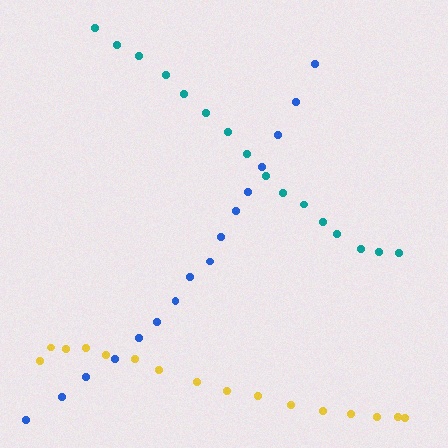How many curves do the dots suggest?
There are 3 distinct paths.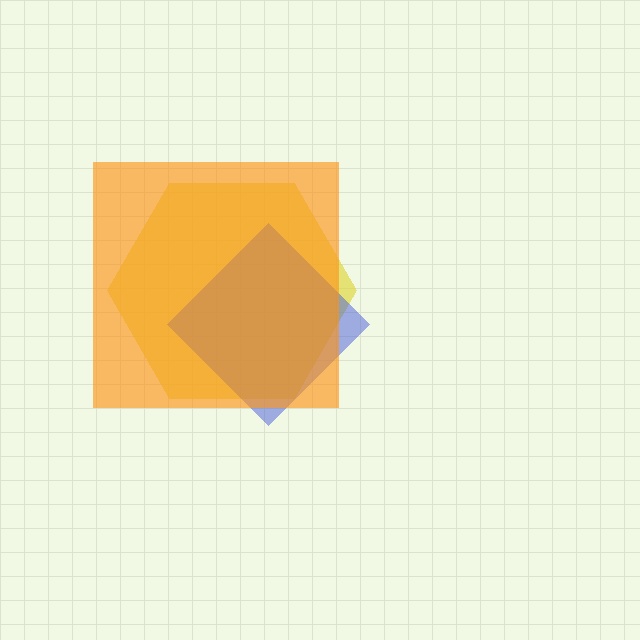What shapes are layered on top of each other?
The layered shapes are: a yellow hexagon, a blue diamond, an orange square.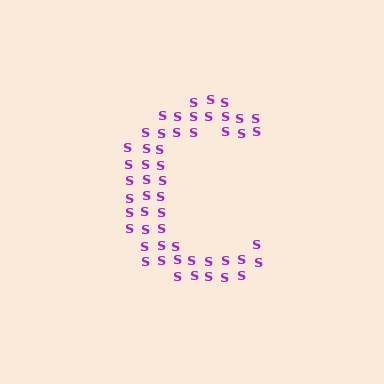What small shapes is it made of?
It is made of small letter S's.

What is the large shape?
The large shape is the letter C.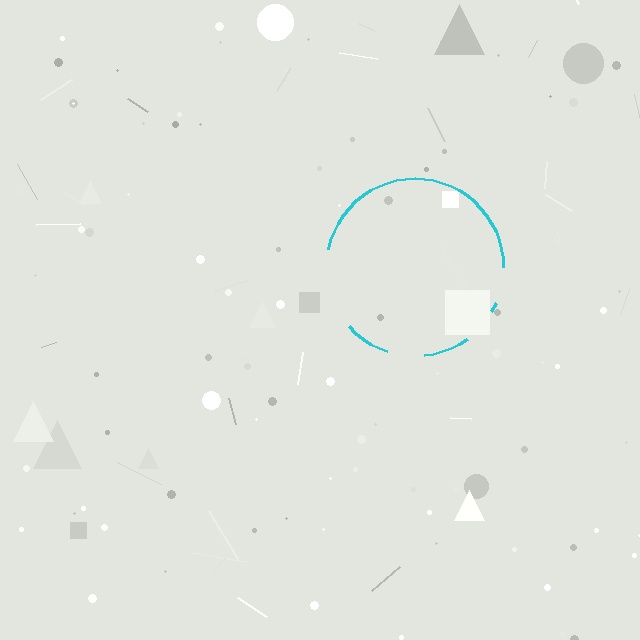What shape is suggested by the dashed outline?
The dashed outline suggests a circle.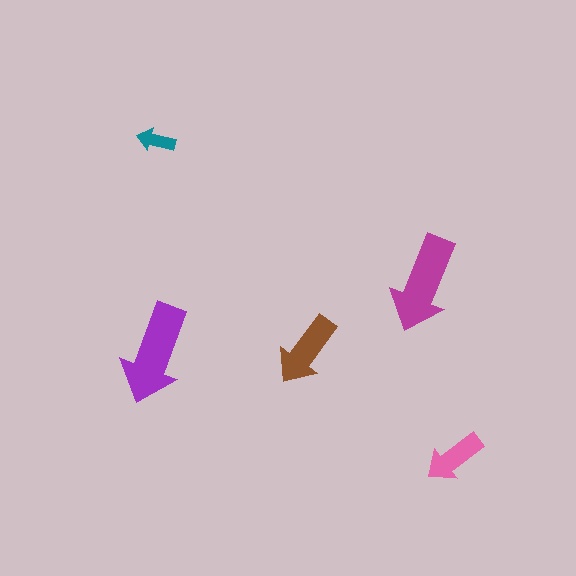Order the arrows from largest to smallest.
the purple one, the magenta one, the brown one, the pink one, the teal one.